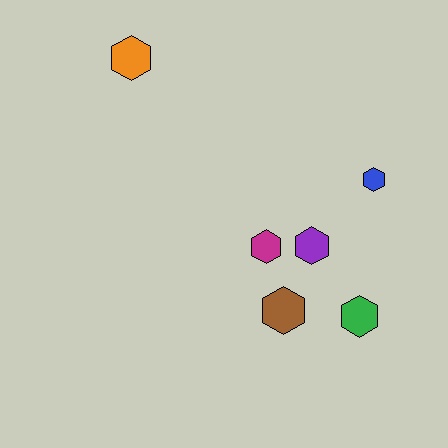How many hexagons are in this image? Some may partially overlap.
There are 6 hexagons.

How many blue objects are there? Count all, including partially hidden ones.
There is 1 blue object.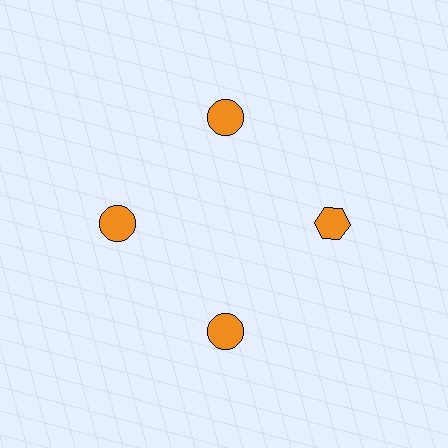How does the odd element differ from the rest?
It has a different shape: hexagon instead of circle.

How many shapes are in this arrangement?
There are 4 shapes arranged in a ring pattern.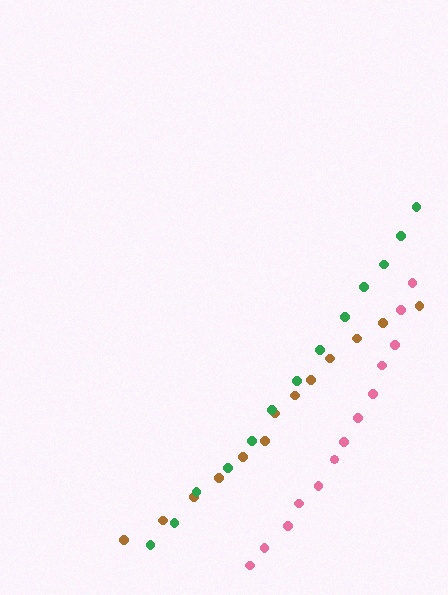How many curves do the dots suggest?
There are 3 distinct paths.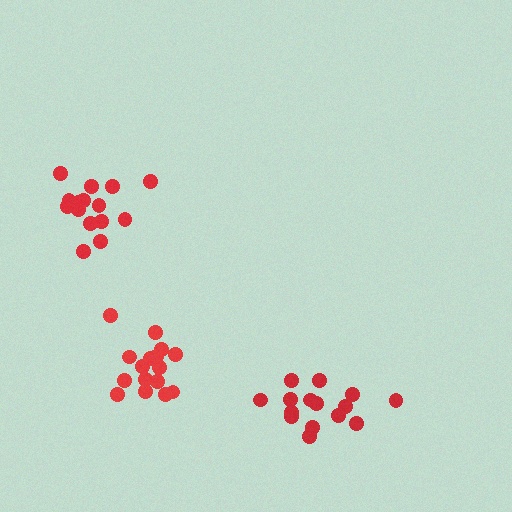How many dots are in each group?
Group 1: 15 dots, Group 2: 15 dots, Group 3: 16 dots (46 total).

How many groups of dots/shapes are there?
There are 3 groups.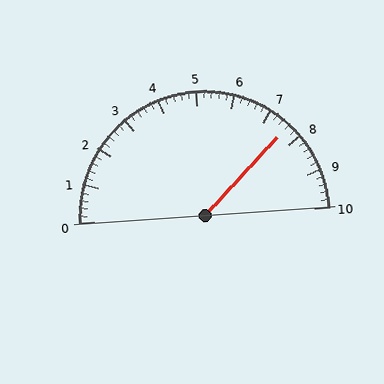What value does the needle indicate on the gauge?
The needle indicates approximately 7.6.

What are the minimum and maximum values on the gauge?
The gauge ranges from 0 to 10.